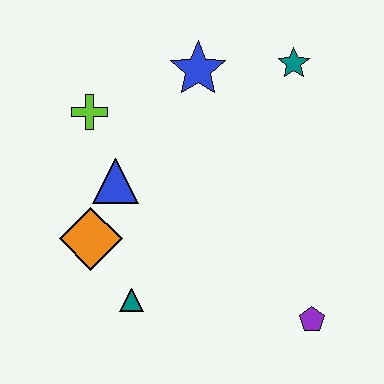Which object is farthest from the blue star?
The purple pentagon is farthest from the blue star.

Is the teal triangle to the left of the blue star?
Yes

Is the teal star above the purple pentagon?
Yes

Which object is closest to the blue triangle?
The orange diamond is closest to the blue triangle.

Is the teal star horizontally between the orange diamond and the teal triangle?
No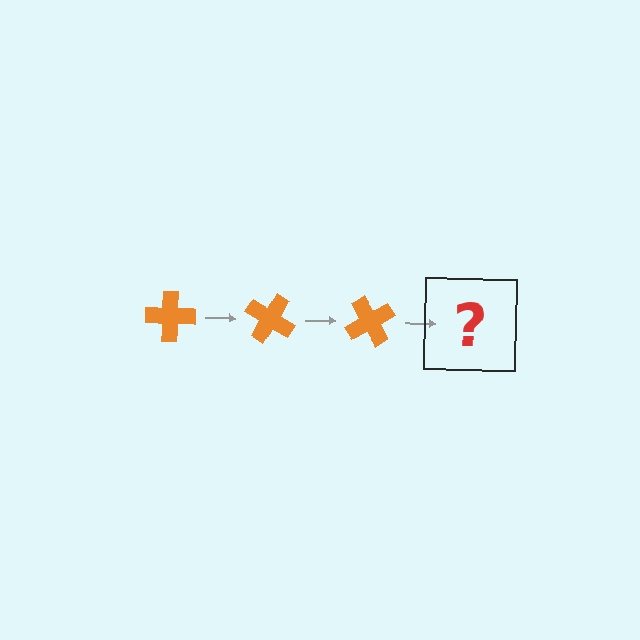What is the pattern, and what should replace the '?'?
The pattern is that the cross rotates 30 degrees each step. The '?' should be an orange cross rotated 90 degrees.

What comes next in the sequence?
The next element should be an orange cross rotated 90 degrees.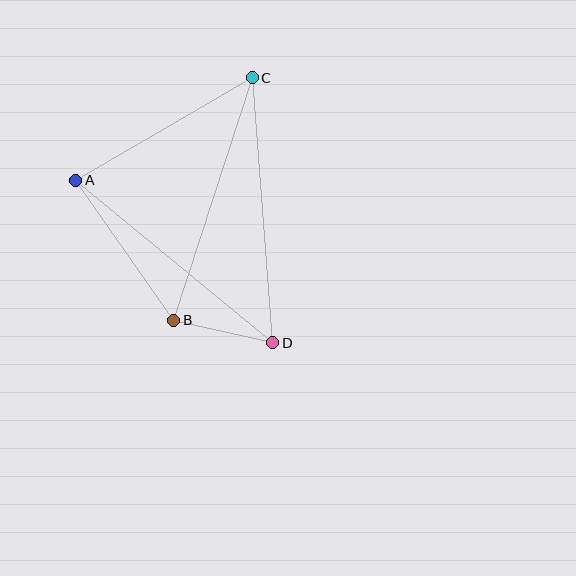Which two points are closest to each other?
Points B and D are closest to each other.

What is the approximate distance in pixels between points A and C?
The distance between A and C is approximately 204 pixels.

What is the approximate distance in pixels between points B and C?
The distance between B and C is approximately 255 pixels.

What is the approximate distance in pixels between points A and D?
The distance between A and D is approximately 256 pixels.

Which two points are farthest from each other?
Points C and D are farthest from each other.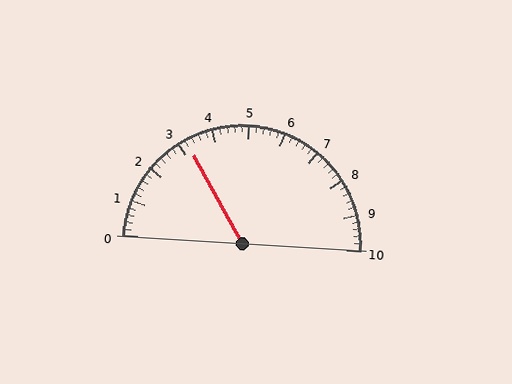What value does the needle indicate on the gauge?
The needle indicates approximately 3.2.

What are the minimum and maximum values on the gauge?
The gauge ranges from 0 to 10.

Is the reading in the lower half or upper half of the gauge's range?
The reading is in the lower half of the range (0 to 10).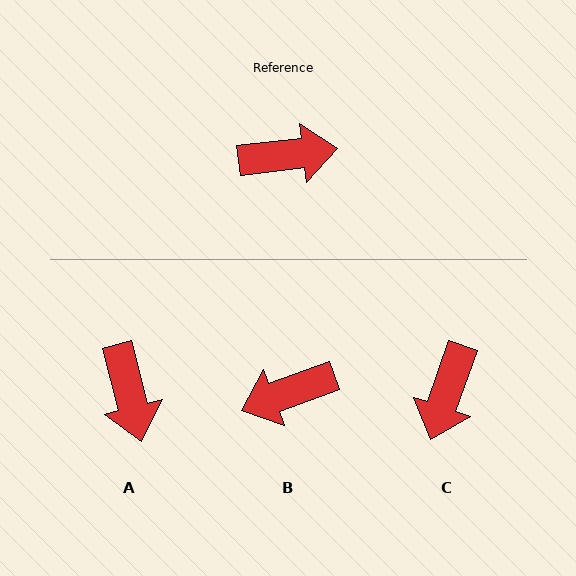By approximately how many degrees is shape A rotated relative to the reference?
Approximately 82 degrees clockwise.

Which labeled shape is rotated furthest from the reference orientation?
B, about 166 degrees away.